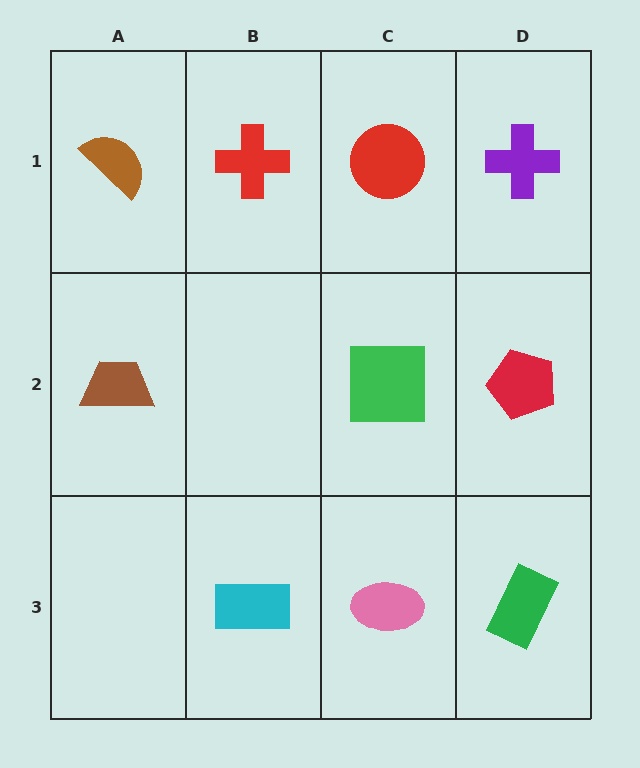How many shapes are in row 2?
3 shapes.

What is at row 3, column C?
A pink ellipse.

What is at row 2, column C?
A green square.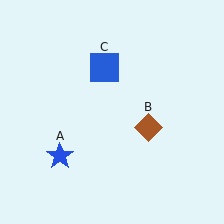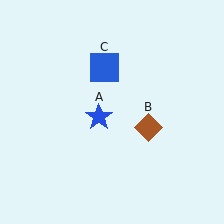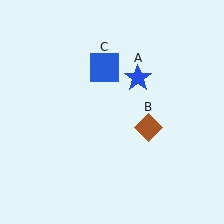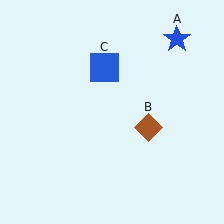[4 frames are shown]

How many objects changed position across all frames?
1 object changed position: blue star (object A).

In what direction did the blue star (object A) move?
The blue star (object A) moved up and to the right.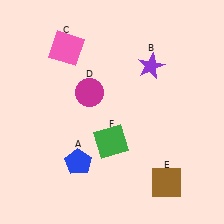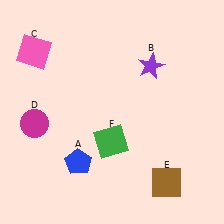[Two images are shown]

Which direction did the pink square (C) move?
The pink square (C) moved left.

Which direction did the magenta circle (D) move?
The magenta circle (D) moved left.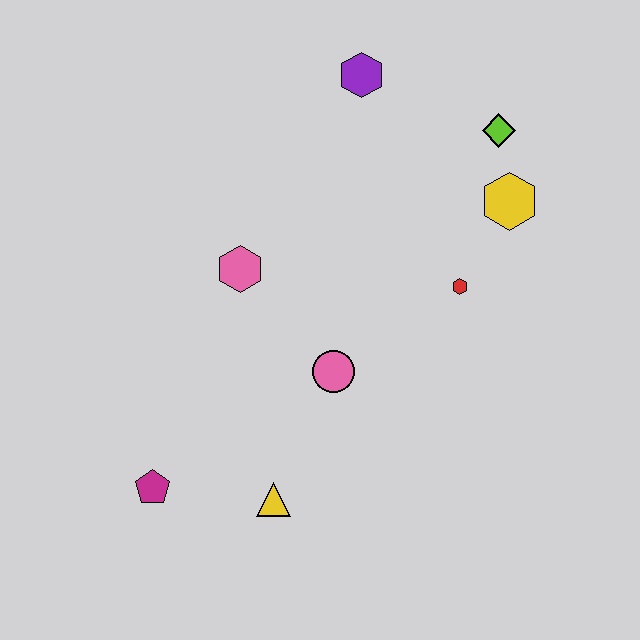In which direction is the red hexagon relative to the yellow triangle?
The red hexagon is above the yellow triangle.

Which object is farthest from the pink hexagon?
The lime diamond is farthest from the pink hexagon.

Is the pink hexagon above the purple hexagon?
No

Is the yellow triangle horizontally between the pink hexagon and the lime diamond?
Yes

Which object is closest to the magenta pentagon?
The yellow triangle is closest to the magenta pentagon.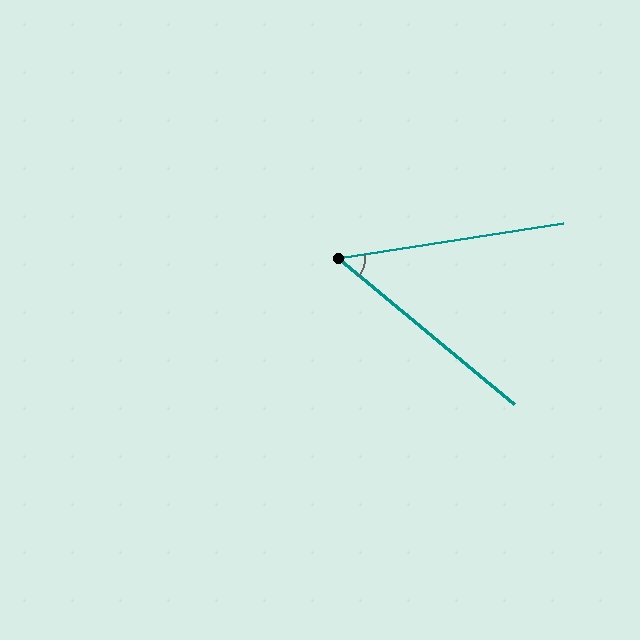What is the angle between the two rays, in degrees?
Approximately 48 degrees.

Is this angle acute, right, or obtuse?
It is acute.